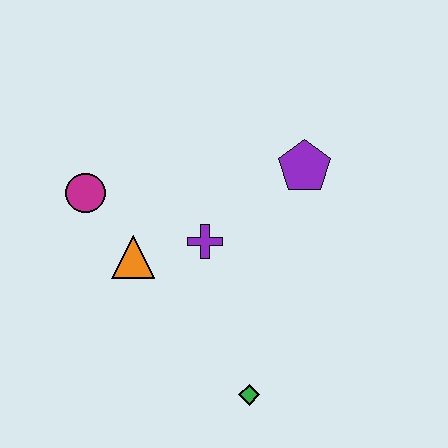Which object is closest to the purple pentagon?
The purple cross is closest to the purple pentagon.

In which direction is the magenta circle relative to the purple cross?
The magenta circle is to the left of the purple cross.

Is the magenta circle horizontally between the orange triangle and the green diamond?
No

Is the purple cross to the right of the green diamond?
No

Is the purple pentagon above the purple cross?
Yes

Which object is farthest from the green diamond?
The magenta circle is farthest from the green diamond.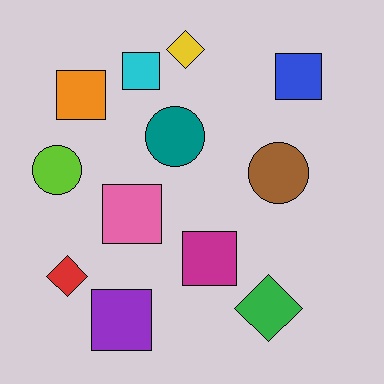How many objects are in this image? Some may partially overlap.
There are 12 objects.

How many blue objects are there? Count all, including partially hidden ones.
There is 1 blue object.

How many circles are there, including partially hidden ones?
There are 3 circles.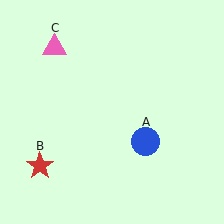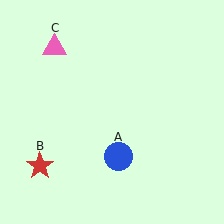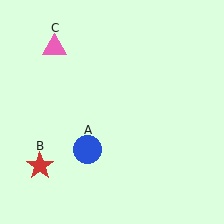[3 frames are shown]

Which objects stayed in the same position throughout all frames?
Red star (object B) and pink triangle (object C) remained stationary.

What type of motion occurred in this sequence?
The blue circle (object A) rotated clockwise around the center of the scene.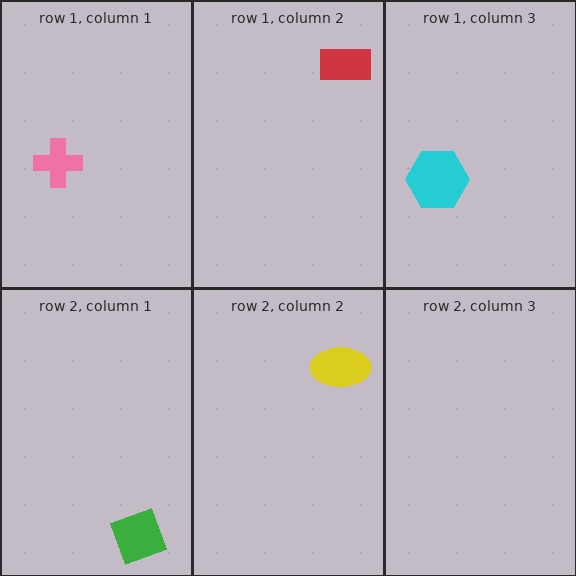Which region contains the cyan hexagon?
The row 1, column 3 region.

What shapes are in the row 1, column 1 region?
The pink cross.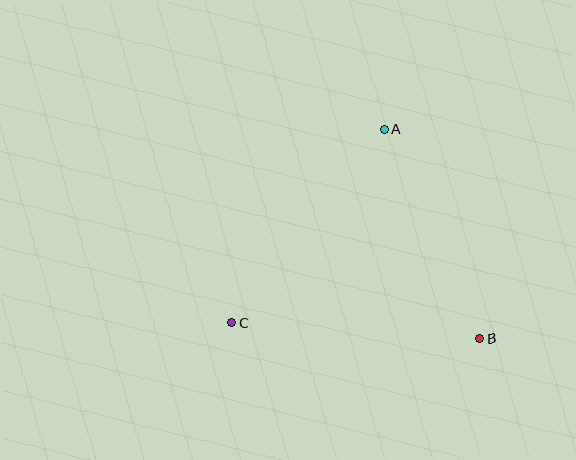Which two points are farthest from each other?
Points B and C are farthest from each other.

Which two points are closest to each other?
Points A and B are closest to each other.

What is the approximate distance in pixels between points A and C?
The distance between A and C is approximately 247 pixels.